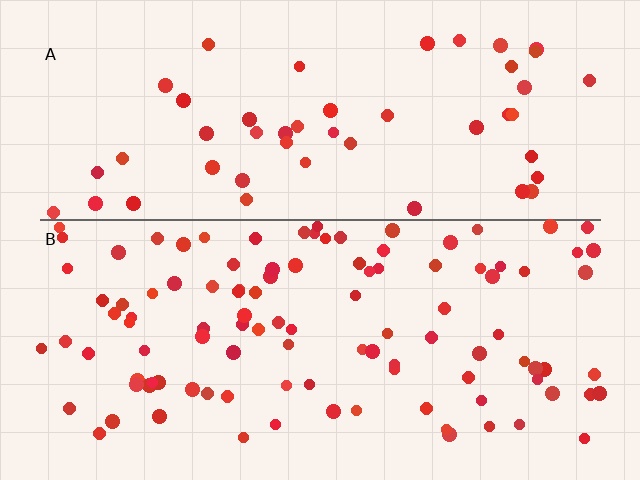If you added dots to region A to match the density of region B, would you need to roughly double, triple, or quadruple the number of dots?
Approximately double.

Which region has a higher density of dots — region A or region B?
B (the bottom).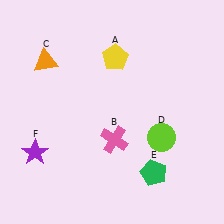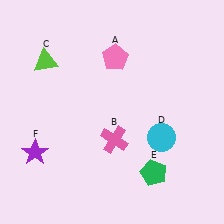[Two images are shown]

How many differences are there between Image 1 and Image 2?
There are 3 differences between the two images.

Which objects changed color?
A changed from yellow to pink. C changed from orange to lime. D changed from lime to cyan.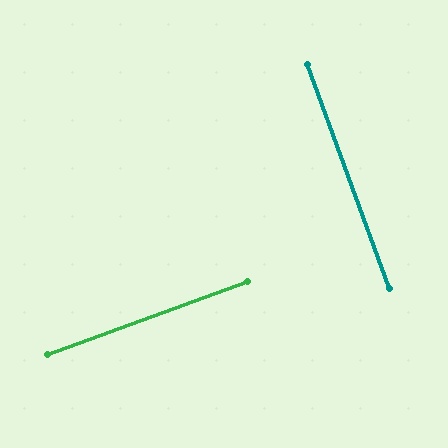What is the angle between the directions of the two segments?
Approximately 90 degrees.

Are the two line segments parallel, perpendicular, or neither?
Perpendicular — they meet at approximately 90°.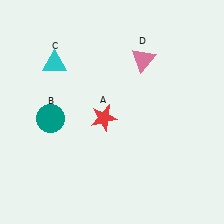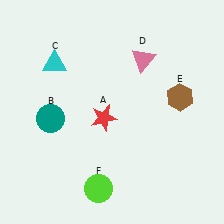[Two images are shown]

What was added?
A brown hexagon (E), a lime circle (F) were added in Image 2.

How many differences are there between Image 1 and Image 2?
There are 2 differences between the two images.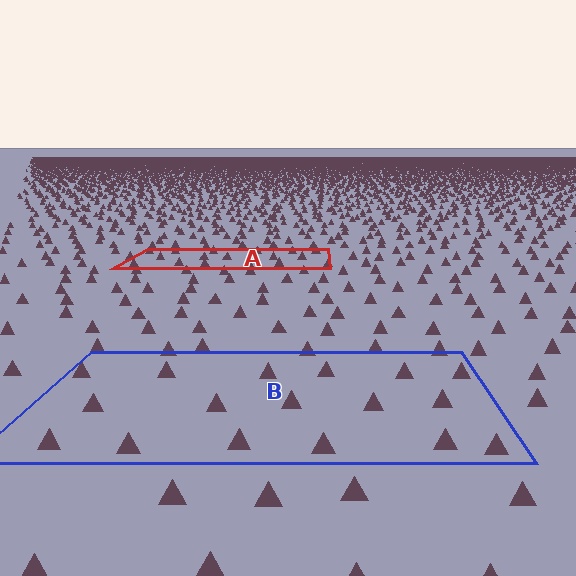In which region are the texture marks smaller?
The texture marks are smaller in region A, because it is farther away.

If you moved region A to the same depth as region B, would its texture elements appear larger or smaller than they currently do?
They would appear larger. At a closer depth, the same texture elements are projected at a bigger on-screen size.